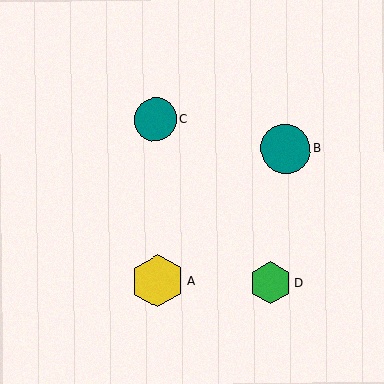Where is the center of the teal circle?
The center of the teal circle is at (155, 119).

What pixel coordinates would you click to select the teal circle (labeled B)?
Click at (286, 149) to select the teal circle B.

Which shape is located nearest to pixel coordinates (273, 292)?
The green hexagon (labeled D) at (271, 283) is nearest to that location.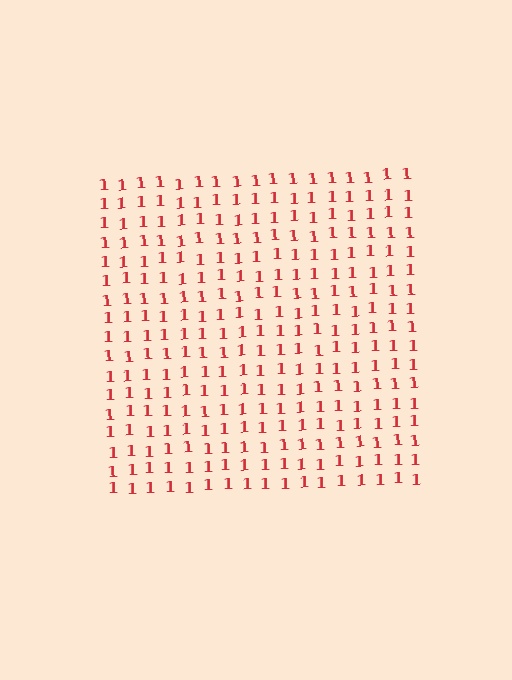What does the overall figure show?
The overall figure shows a square.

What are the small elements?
The small elements are digit 1's.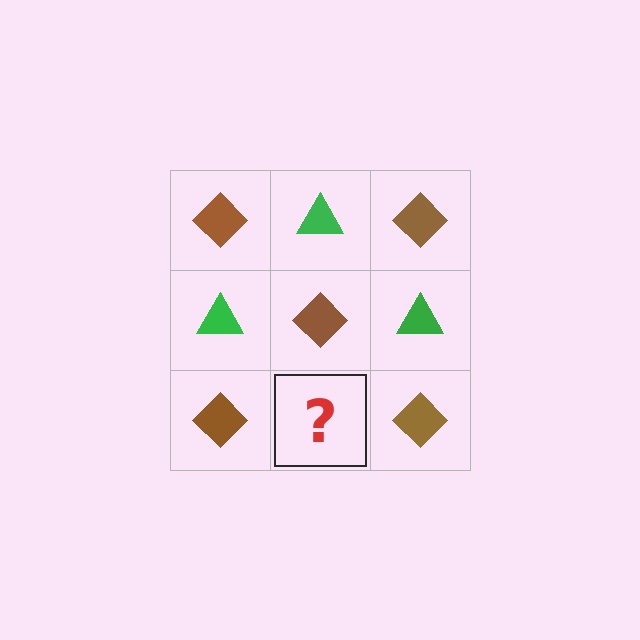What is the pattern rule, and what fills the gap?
The rule is that it alternates brown diamond and green triangle in a checkerboard pattern. The gap should be filled with a green triangle.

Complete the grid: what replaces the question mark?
The question mark should be replaced with a green triangle.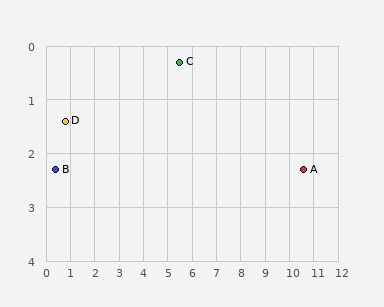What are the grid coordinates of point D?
Point D is at approximately (0.8, 1.4).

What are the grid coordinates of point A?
Point A is at approximately (10.6, 2.3).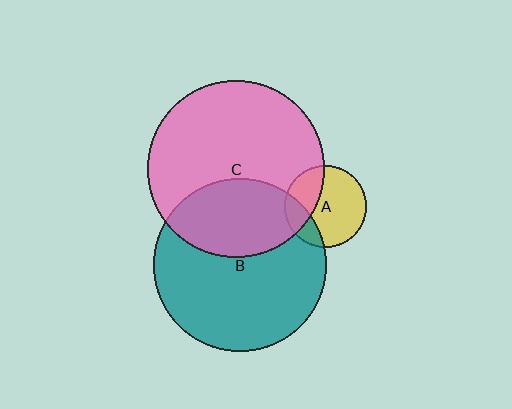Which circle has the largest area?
Circle C (pink).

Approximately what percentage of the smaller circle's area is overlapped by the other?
Approximately 20%.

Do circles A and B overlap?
Yes.